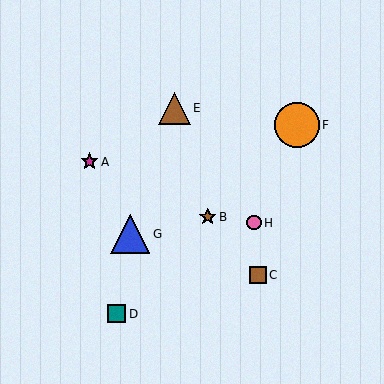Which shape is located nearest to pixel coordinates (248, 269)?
The brown square (labeled C) at (258, 275) is nearest to that location.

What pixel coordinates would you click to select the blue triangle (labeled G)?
Click at (130, 234) to select the blue triangle G.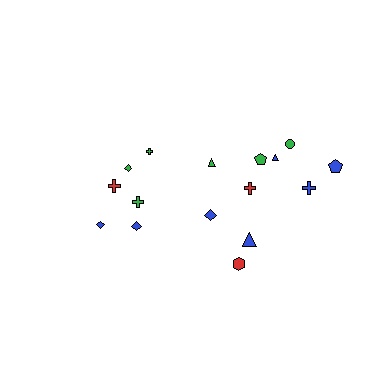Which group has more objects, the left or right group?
The right group.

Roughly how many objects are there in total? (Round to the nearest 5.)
Roughly 15 objects in total.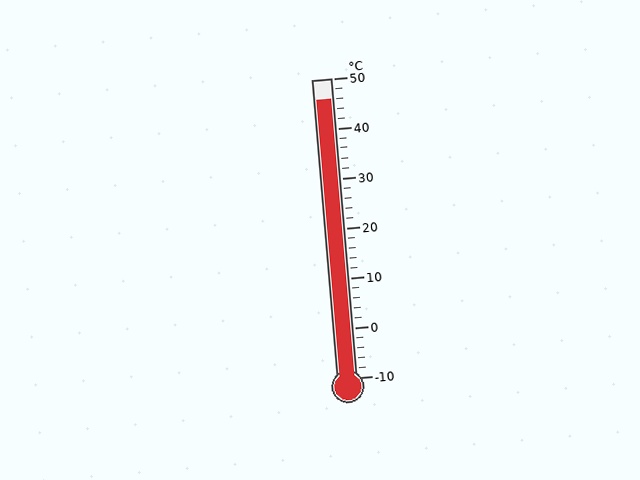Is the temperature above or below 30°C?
The temperature is above 30°C.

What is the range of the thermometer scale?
The thermometer scale ranges from -10°C to 50°C.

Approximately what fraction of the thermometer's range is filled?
The thermometer is filled to approximately 95% of its range.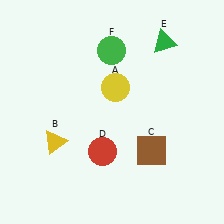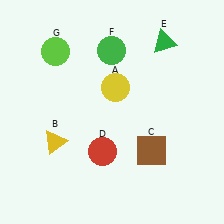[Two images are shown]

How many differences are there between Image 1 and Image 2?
There is 1 difference between the two images.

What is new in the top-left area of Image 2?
A lime circle (G) was added in the top-left area of Image 2.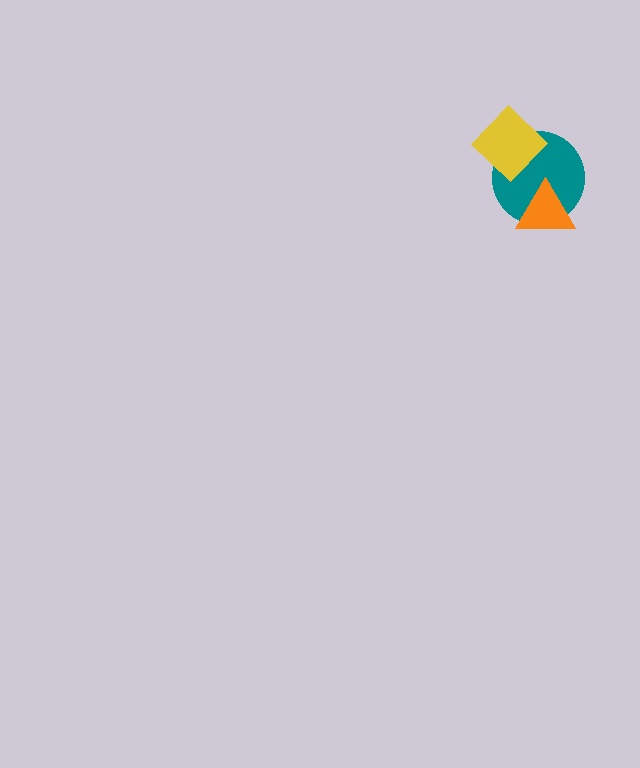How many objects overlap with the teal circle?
2 objects overlap with the teal circle.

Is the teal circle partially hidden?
Yes, it is partially covered by another shape.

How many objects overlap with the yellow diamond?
1 object overlaps with the yellow diamond.